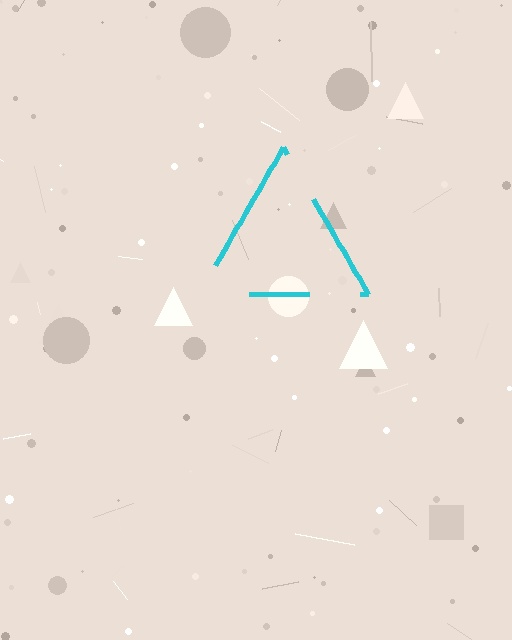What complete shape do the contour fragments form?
The contour fragments form a triangle.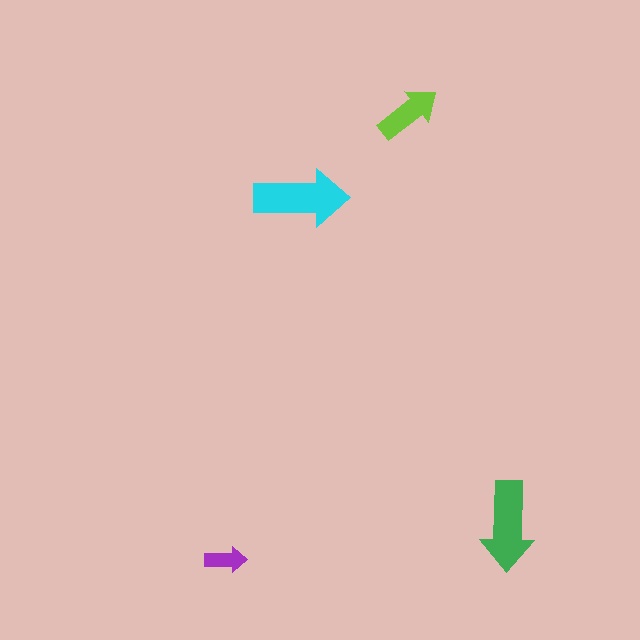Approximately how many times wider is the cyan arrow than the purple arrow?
About 2.5 times wider.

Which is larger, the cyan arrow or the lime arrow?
The cyan one.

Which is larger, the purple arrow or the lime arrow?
The lime one.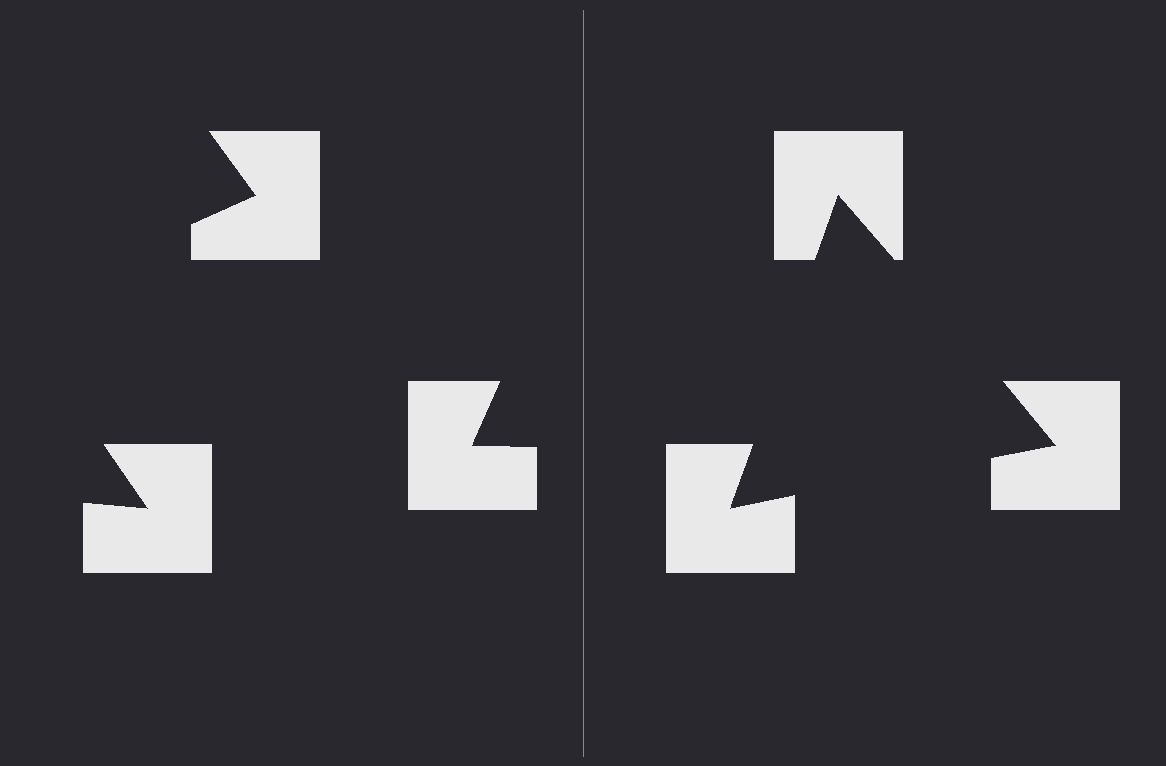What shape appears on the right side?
An illusory triangle.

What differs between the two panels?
The notched squares are positioned identically on both sides; only the wedge orientations differ. On the right they align to a triangle; on the left they are misaligned.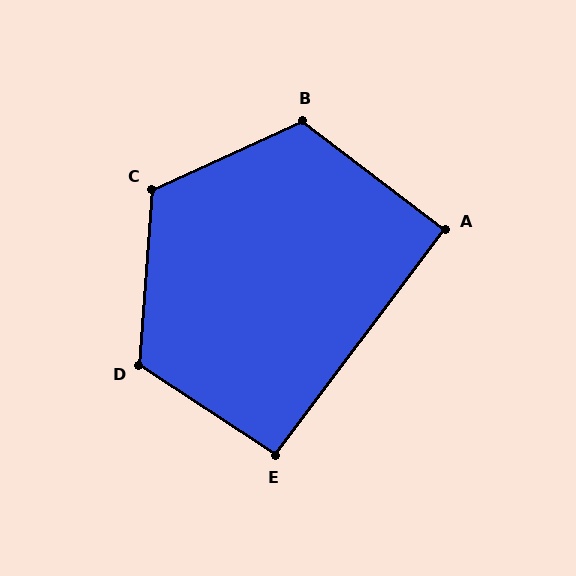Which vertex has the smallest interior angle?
A, at approximately 90 degrees.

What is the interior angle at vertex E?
Approximately 93 degrees (approximately right).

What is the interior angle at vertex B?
Approximately 118 degrees (obtuse).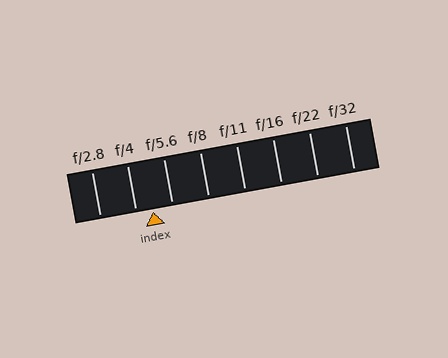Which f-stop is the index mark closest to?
The index mark is closest to f/4.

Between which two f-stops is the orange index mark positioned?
The index mark is between f/4 and f/5.6.